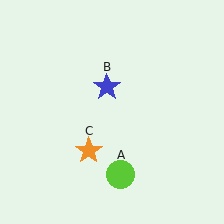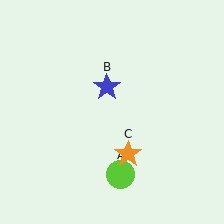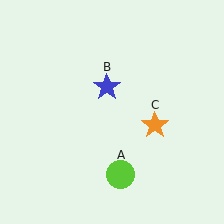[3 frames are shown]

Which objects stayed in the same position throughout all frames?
Lime circle (object A) and blue star (object B) remained stationary.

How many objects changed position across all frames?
1 object changed position: orange star (object C).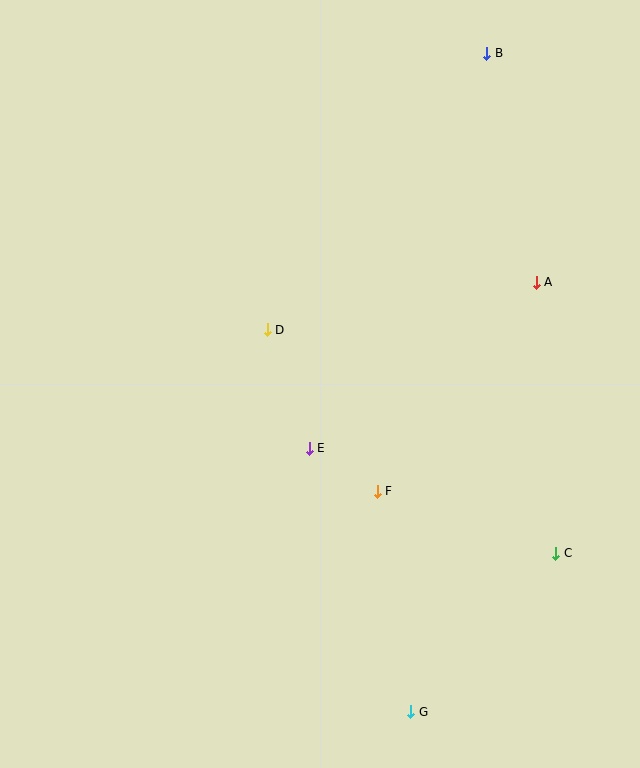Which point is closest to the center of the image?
Point E at (309, 448) is closest to the center.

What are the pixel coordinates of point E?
Point E is at (309, 448).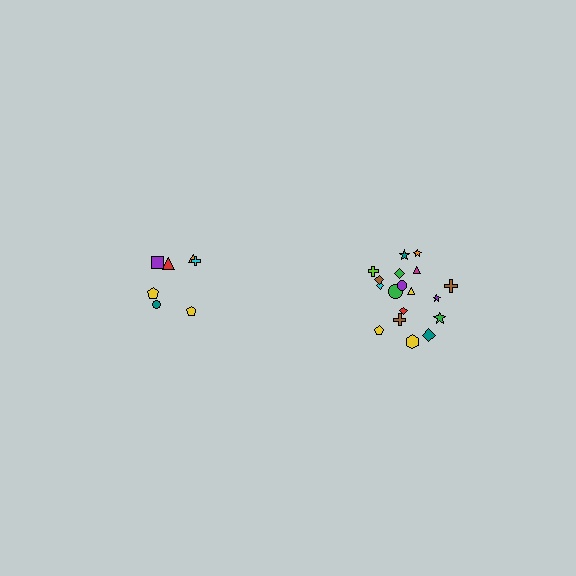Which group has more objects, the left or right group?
The right group.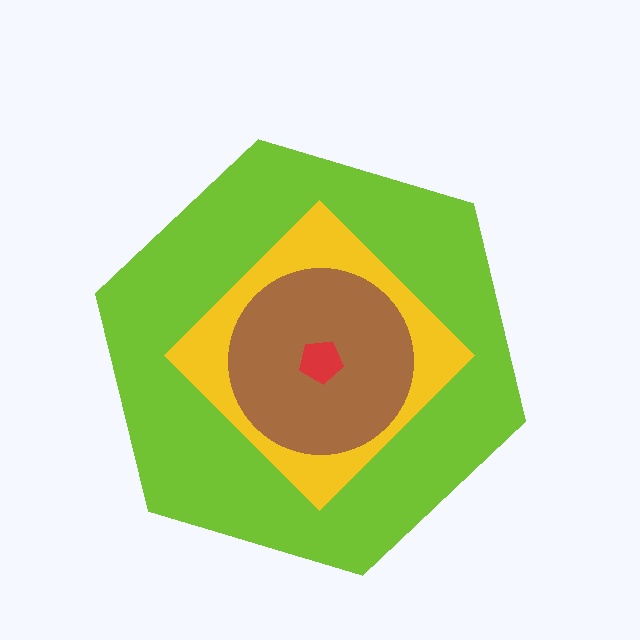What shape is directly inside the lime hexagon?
The yellow diamond.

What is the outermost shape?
The lime hexagon.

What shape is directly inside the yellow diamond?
The brown circle.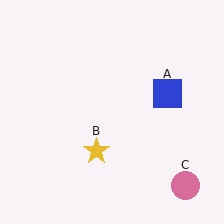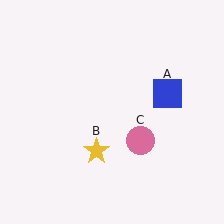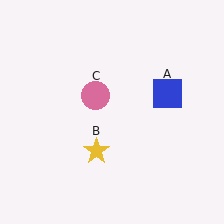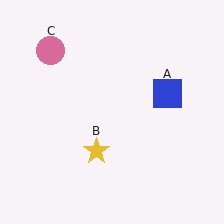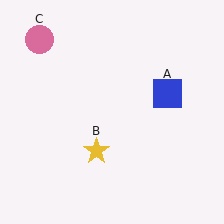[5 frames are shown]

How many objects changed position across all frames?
1 object changed position: pink circle (object C).